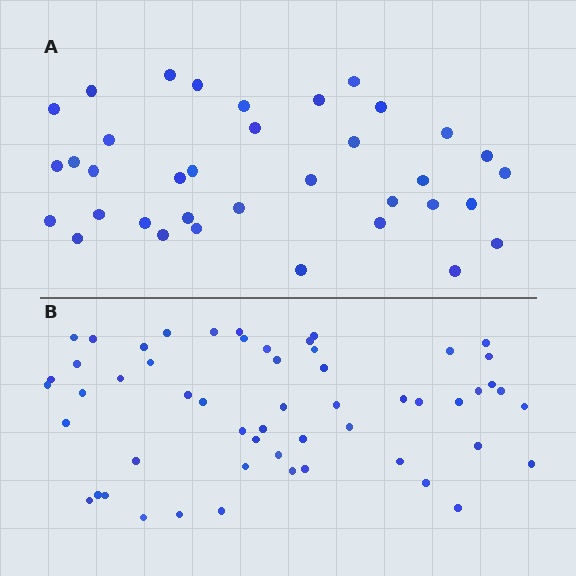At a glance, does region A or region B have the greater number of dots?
Region B (the bottom region) has more dots.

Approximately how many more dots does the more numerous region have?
Region B has approximately 20 more dots than region A.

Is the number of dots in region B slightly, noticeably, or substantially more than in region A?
Region B has substantially more. The ratio is roughly 1.5 to 1.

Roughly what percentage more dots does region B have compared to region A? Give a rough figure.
About 55% more.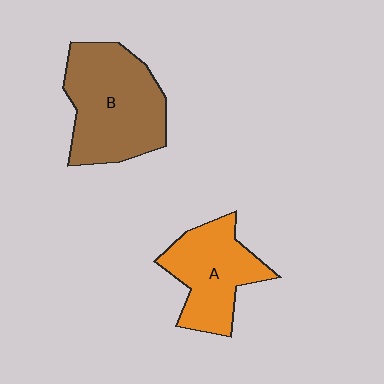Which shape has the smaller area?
Shape A (orange).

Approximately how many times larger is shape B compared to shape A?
Approximately 1.3 times.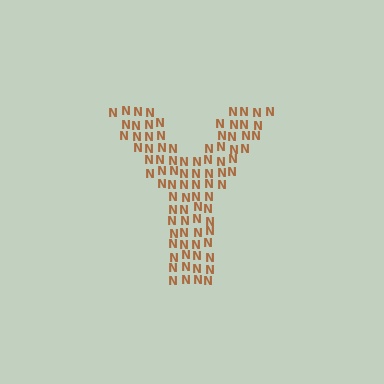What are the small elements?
The small elements are letter N's.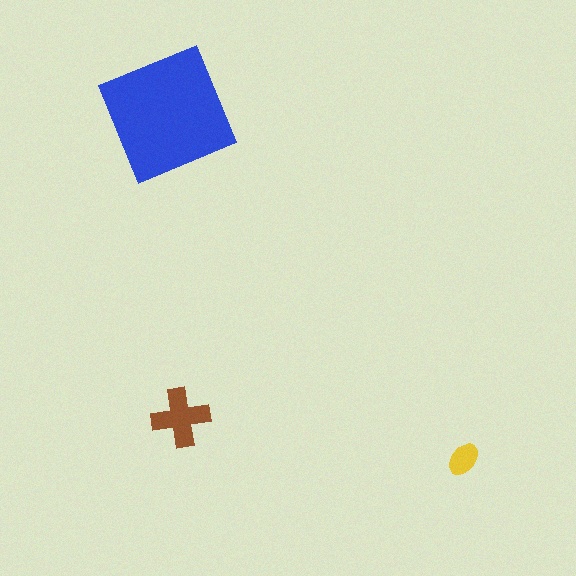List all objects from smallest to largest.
The yellow ellipse, the brown cross, the blue square.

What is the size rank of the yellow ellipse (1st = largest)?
3rd.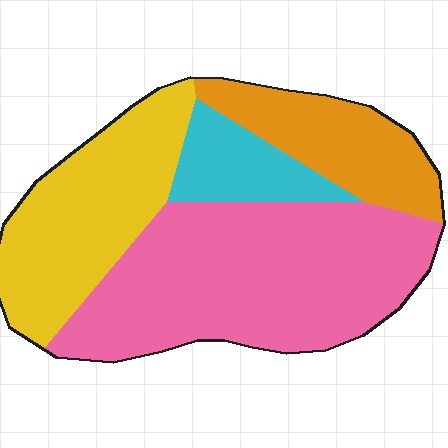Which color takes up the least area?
Cyan, at roughly 10%.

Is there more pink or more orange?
Pink.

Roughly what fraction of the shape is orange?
Orange takes up about one sixth (1/6) of the shape.